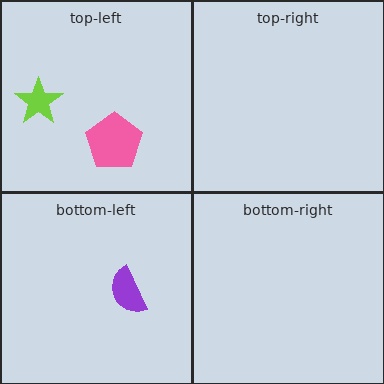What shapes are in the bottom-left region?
The purple semicircle.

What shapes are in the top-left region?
The pink pentagon, the lime star.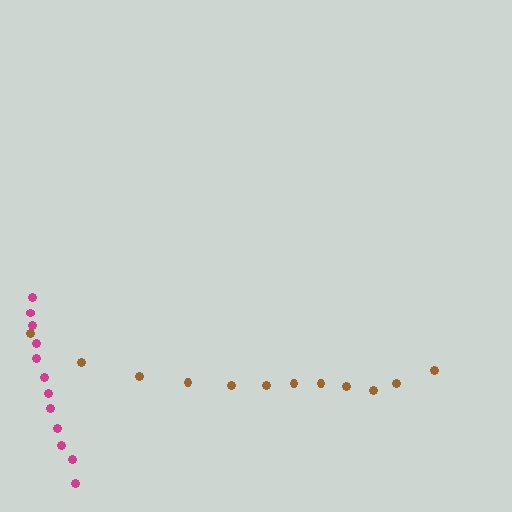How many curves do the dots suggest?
There are 2 distinct paths.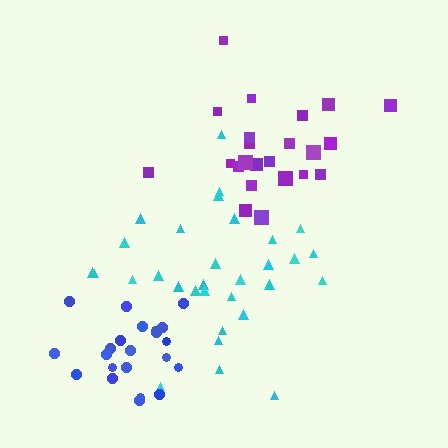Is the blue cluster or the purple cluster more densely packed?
Blue.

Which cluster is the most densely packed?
Blue.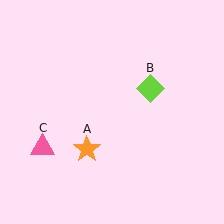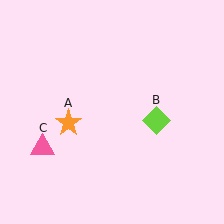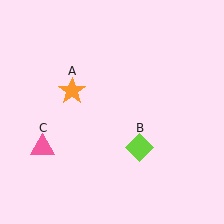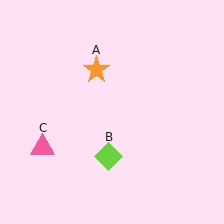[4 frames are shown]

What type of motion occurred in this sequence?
The orange star (object A), lime diamond (object B) rotated clockwise around the center of the scene.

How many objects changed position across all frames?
2 objects changed position: orange star (object A), lime diamond (object B).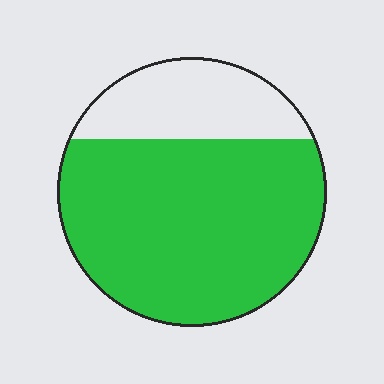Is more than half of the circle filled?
Yes.